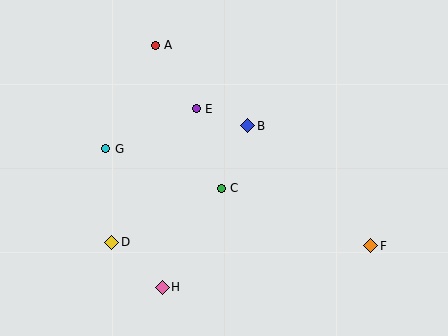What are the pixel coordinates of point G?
Point G is at (106, 149).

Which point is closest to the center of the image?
Point C at (221, 188) is closest to the center.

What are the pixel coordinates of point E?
Point E is at (196, 109).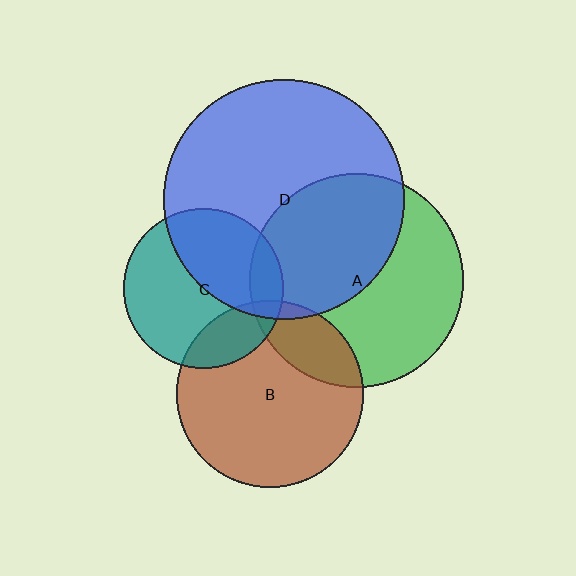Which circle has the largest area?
Circle D (blue).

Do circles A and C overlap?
Yes.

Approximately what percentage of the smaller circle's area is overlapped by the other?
Approximately 10%.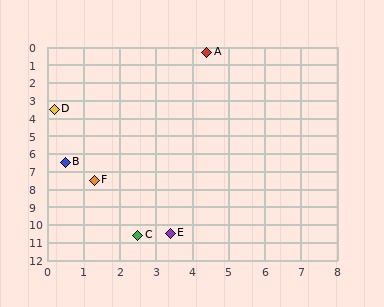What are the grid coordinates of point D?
Point D is at approximately (0.2, 3.5).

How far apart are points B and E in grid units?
Points B and E are about 4.9 grid units apart.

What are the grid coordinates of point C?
Point C is at approximately (2.5, 10.6).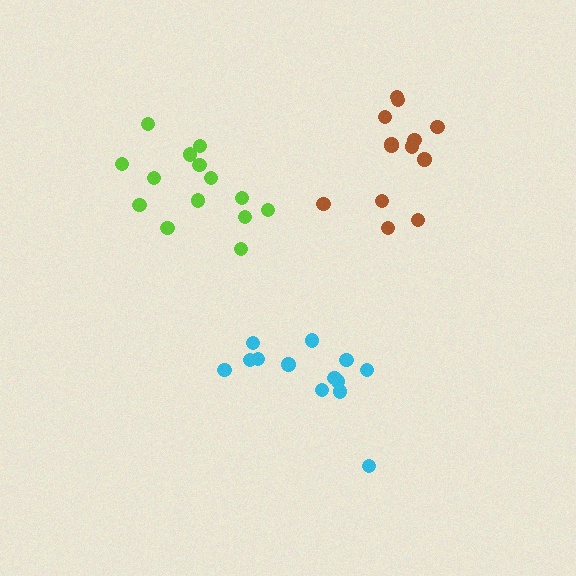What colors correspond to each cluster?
The clusters are colored: brown, lime, cyan.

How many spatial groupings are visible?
There are 3 spatial groupings.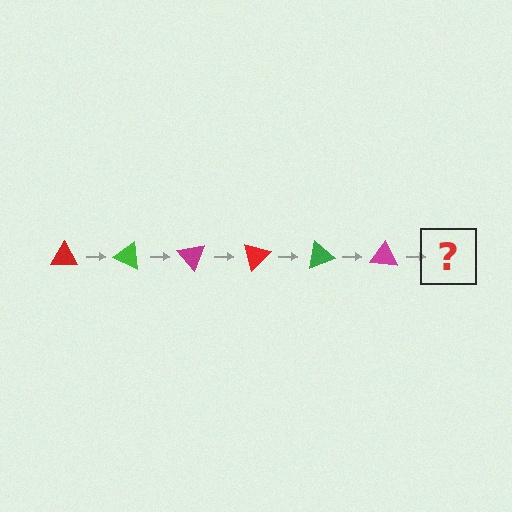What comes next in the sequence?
The next element should be a red triangle, rotated 150 degrees from the start.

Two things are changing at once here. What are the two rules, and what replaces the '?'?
The two rules are that it rotates 25 degrees each step and the color cycles through red, green, and magenta. The '?' should be a red triangle, rotated 150 degrees from the start.